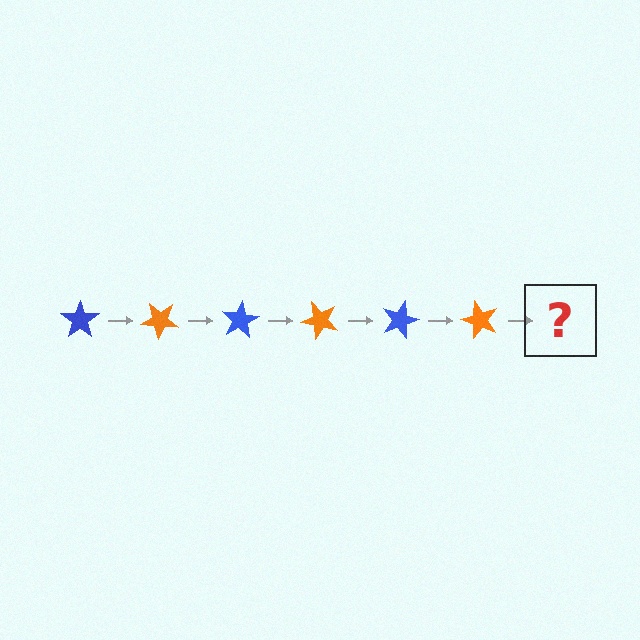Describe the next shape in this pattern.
It should be a blue star, rotated 240 degrees from the start.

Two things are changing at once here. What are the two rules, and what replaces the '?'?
The two rules are that it rotates 40 degrees each step and the color cycles through blue and orange. The '?' should be a blue star, rotated 240 degrees from the start.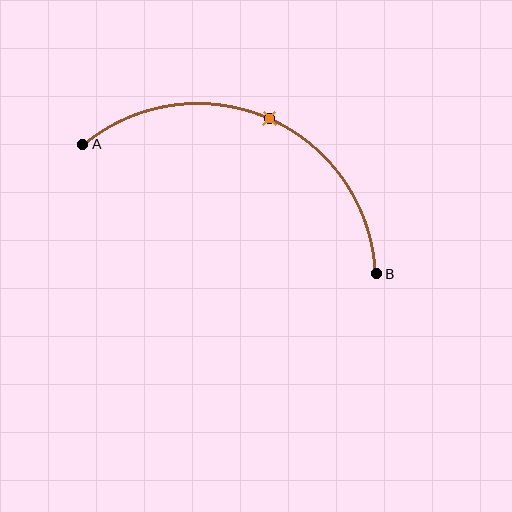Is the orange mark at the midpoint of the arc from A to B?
Yes. The orange mark lies on the arc at equal arc-length from both A and B — it is the arc midpoint.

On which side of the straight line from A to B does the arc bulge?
The arc bulges above the straight line connecting A and B.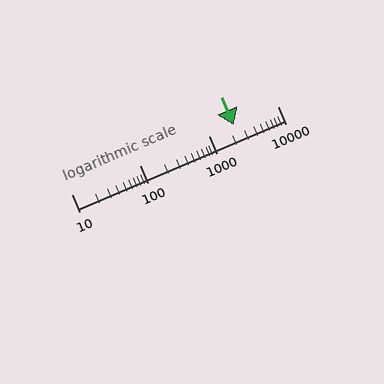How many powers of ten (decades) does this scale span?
The scale spans 3 decades, from 10 to 10000.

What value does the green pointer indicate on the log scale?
The pointer indicates approximately 2300.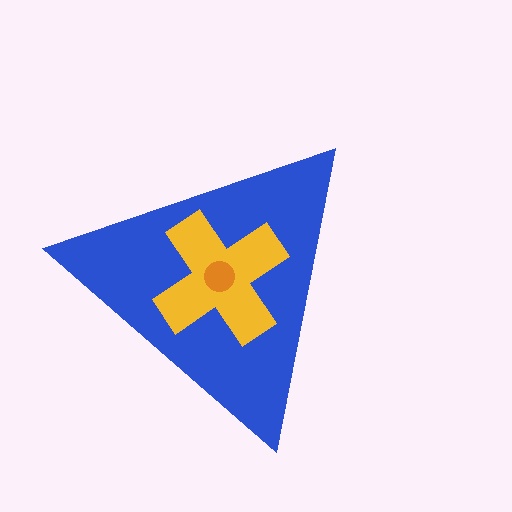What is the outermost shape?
The blue triangle.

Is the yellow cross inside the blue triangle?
Yes.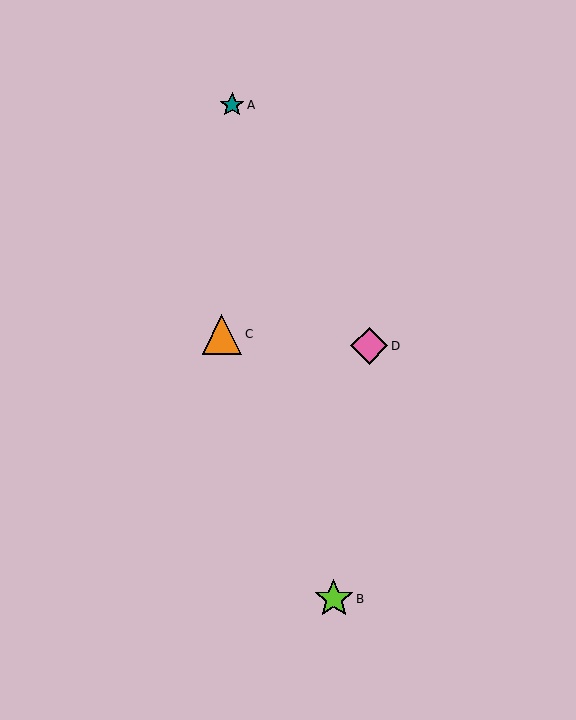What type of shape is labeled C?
Shape C is an orange triangle.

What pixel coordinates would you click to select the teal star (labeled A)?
Click at (232, 105) to select the teal star A.